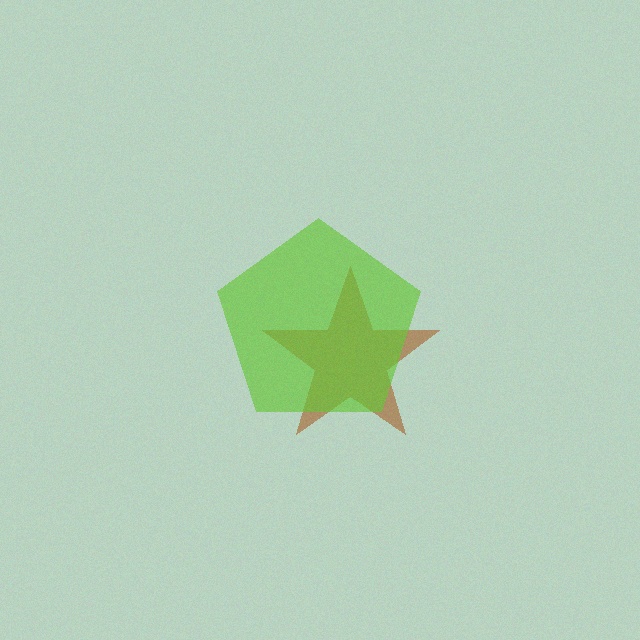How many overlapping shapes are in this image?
There are 2 overlapping shapes in the image.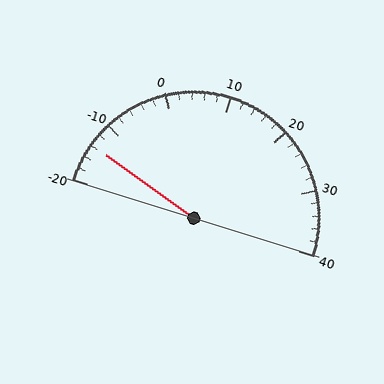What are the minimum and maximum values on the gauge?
The gauge ranges from -20 to 40.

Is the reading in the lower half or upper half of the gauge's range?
The reading is in the lower half of the range (-20 to 40).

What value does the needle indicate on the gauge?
The needle indicates approximately -14.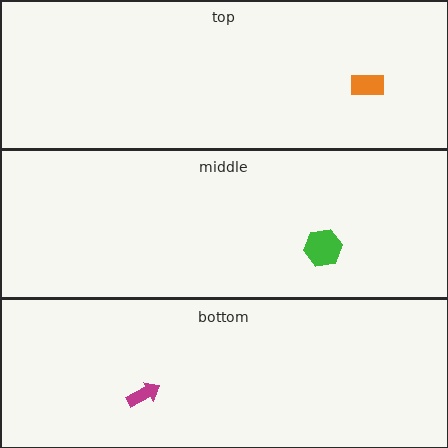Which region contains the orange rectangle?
The top region.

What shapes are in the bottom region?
The magenta arrow.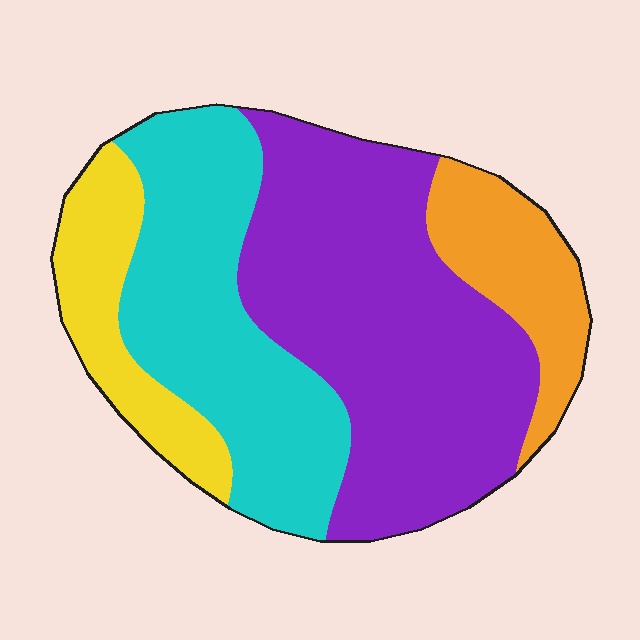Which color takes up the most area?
Purple, at roughly 45%.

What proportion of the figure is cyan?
Cyan covers roughly 30% of the figure.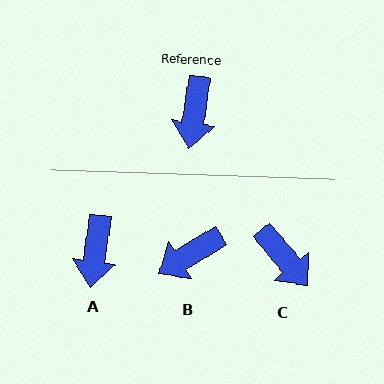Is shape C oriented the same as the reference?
No, it is off by about 48 degrees.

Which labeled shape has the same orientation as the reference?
A.